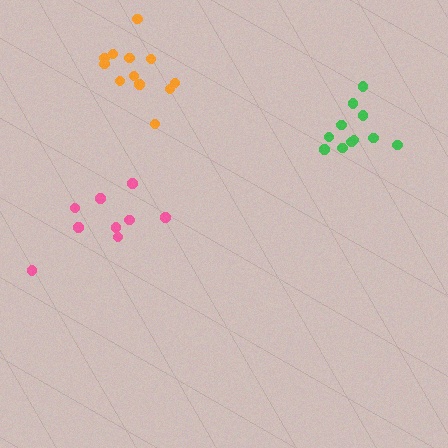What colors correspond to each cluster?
The clusters are colored: pink, orange, green.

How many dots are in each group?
Group 1: 9 dots, Group 2: 12 dots, Group 3: 11 dots (32 total).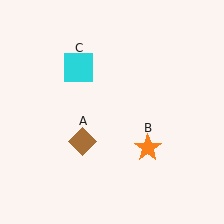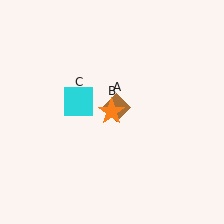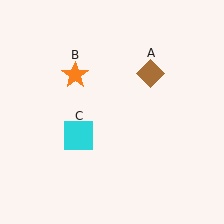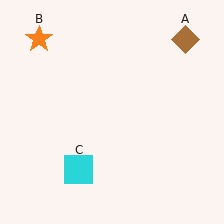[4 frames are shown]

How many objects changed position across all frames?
3 objects changed position: brown diamond (object A), orange star (object B), cyan square (object C).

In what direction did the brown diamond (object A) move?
The brown diamond (object A) moved up and to the right.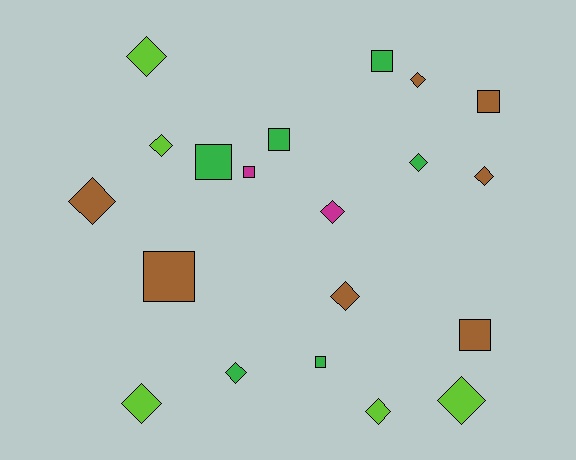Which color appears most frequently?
Brown, with 7 objects.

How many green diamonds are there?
There are 2 green diamonds.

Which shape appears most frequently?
Diamond, with 12 objects.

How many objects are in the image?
There are 20 objects.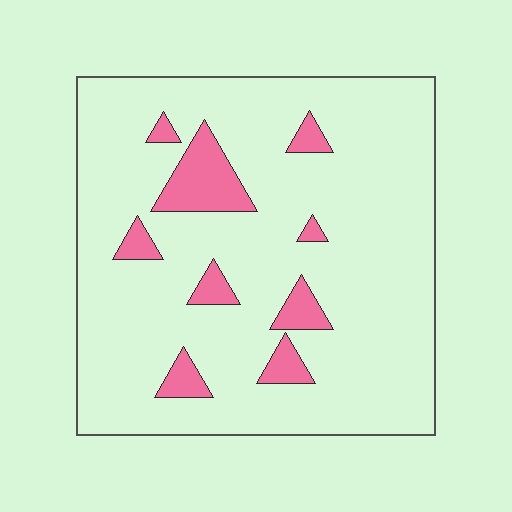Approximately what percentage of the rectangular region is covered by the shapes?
Approximately 10%.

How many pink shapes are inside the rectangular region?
9.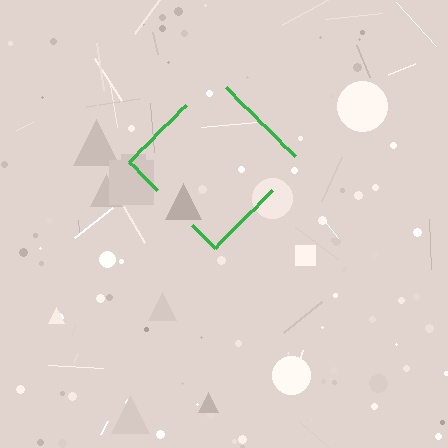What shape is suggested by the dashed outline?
The dashed outline suggests a diamond.